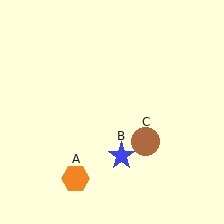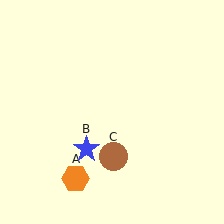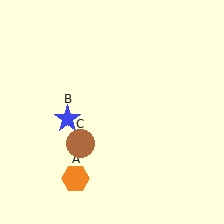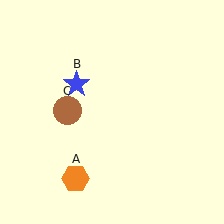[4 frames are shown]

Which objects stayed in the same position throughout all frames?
Orange hexagon (object A) remained stationary.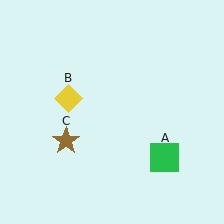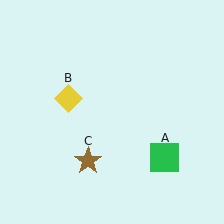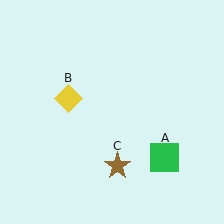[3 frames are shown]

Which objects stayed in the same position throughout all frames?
Green square (object A) and yellow diamond (object B) remained stationary.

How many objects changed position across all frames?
1 object changed position: brown star (object C).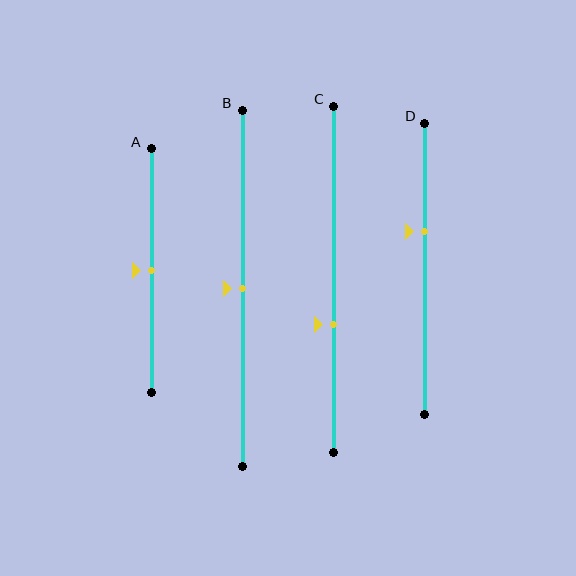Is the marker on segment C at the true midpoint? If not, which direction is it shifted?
No, the marker on segment C is shifted downward by about 13% of the segment length.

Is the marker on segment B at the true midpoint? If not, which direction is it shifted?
Yes, the marker on segment B is at the true midpoint.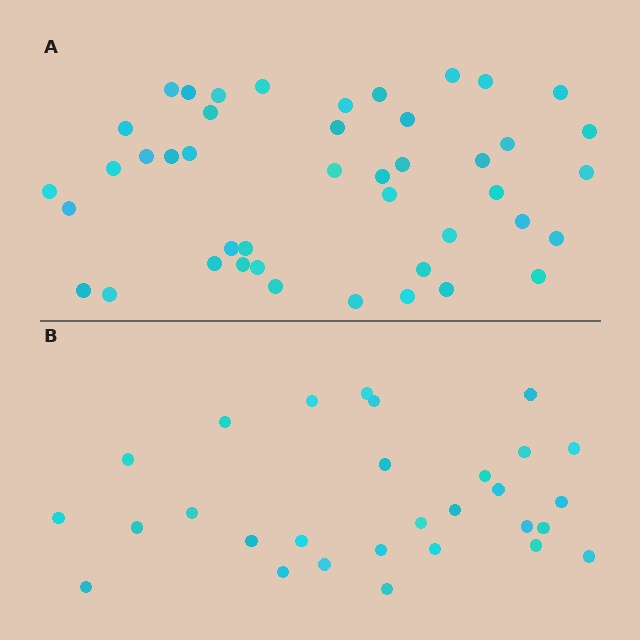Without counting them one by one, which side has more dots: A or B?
Region A (the top region) has more dots.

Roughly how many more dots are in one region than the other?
Region A has approximately 15 more dots than region B.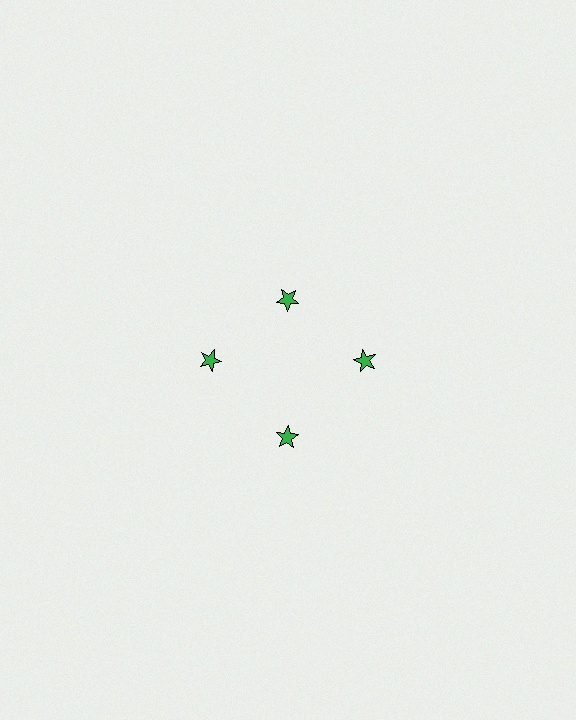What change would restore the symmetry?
The symmetry would be restored by moving it outward, back onto the ring so that all 4 stars sit at equal angles and equal distance from the center.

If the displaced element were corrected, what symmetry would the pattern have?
It would have 4-fold rotational symmetry — the pattern would map onto itself every 90 degrees.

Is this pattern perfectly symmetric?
No. The 4 green stars are arranged in a ring, but one element near the 12 o'clock position is pulled inward toward the center, breaking the 4-fold rotational symmetry.